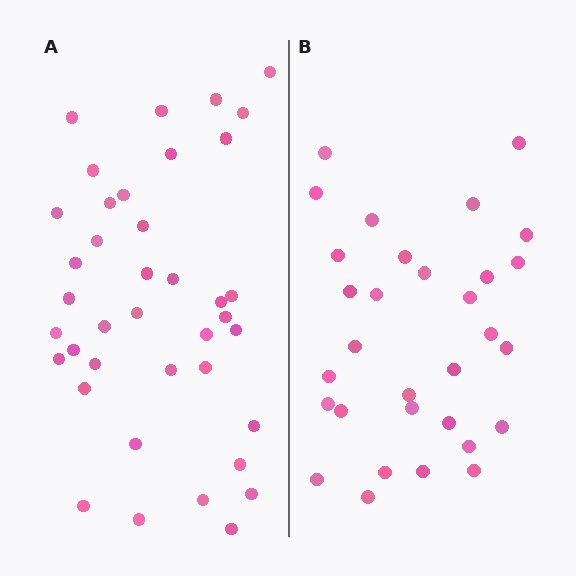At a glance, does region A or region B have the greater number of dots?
Region A (the left region) has more dots.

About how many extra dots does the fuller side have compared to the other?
Region A has roughly 8 or so more dots than region B.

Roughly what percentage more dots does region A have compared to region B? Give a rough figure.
About 25% more.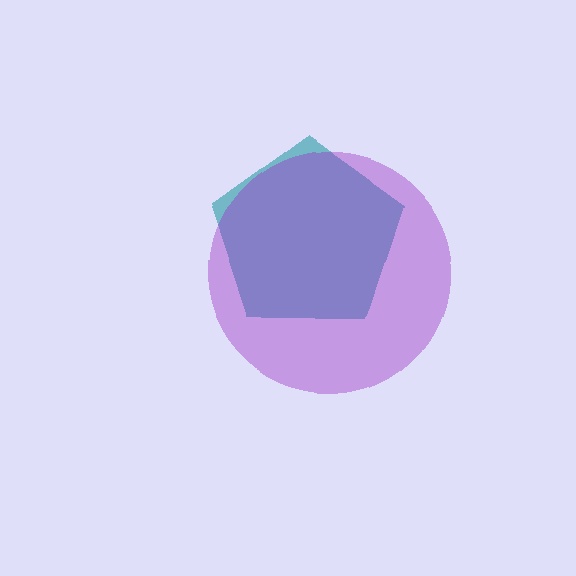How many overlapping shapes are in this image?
There are 2 overlapping shapes in the image.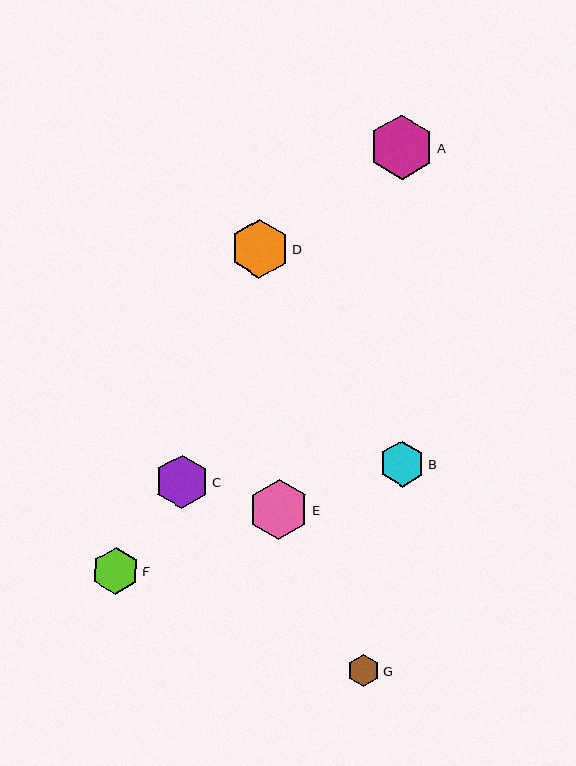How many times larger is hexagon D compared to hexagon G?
Hexagon D is approximately 1.8 times the size of hexagon G.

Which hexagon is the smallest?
Hexagon G is the smallest with a size of approximately 32 pixels.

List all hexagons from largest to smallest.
From largest to smallest: A, E, D, C, F, B, G.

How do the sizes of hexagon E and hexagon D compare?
Hexagon E and hexagon D are approximately the same size.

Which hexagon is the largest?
Hexagon A is the largest with a size of approximately 65 pixels.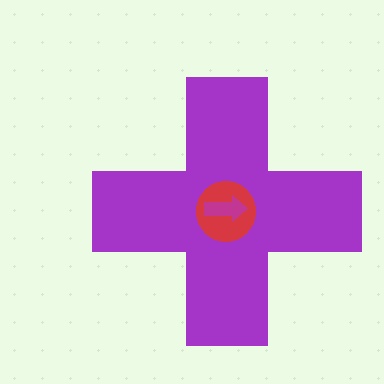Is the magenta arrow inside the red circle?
Yes.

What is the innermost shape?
The magenta arrow.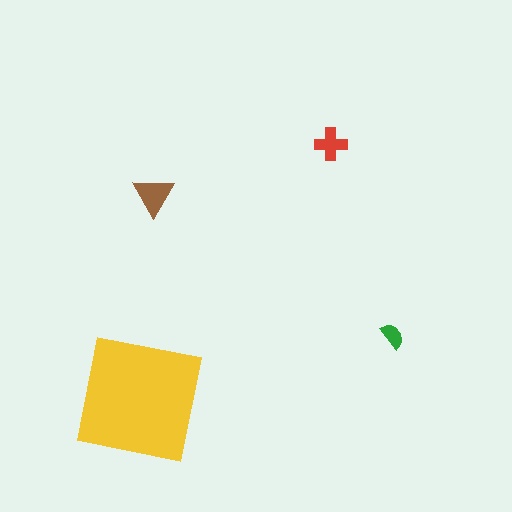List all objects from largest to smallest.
The yellow square, the brown triangle, the red cross, the green semicircle.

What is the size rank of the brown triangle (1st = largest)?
2nd.